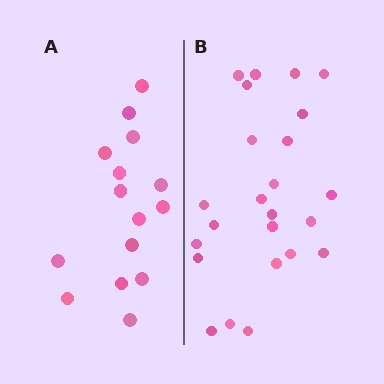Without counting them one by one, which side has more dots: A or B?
Region B (the right region) has more dots.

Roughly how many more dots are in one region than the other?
Region B has roughly 8 or so more dots than region A.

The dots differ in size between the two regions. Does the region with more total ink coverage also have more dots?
No. Region A has more total ink coverage because its dots are larger, but region B actually contains more individual dots. Total area can be misleading — the number of items is what matters here.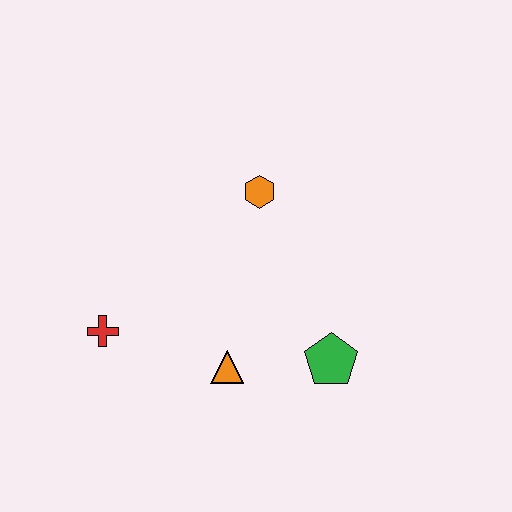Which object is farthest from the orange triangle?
The orange hexagon is farthest from the orange triangle.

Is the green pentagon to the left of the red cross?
No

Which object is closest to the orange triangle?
The green pentagon is closest to the orange triangle.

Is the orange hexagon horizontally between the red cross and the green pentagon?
Yes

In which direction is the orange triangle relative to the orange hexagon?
The orange triangle is below the orange hexagon.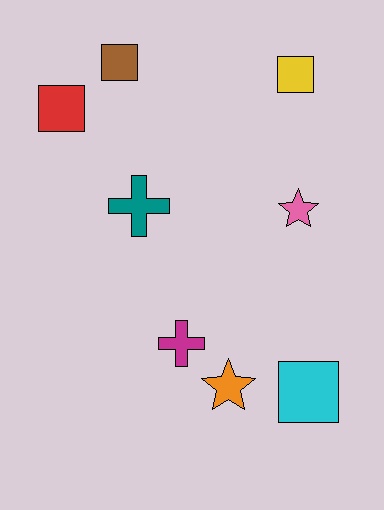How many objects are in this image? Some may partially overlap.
There are 8 objects.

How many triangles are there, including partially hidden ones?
There are no triangles.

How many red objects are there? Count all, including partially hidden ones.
There is 1 red object.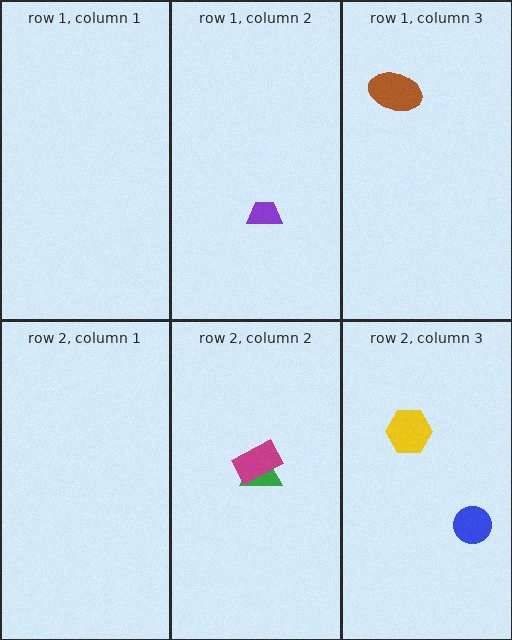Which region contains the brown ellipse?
The row 1, column 3 region.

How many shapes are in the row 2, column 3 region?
2.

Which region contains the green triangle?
The row 2, column 2 region.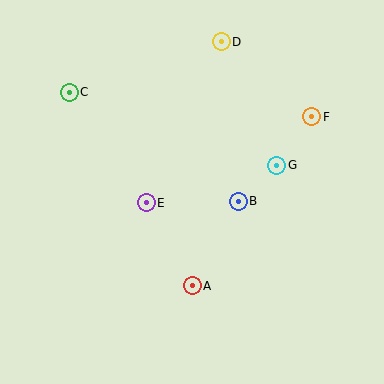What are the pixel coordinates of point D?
Point D is at (221, 42).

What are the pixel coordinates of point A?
Point A is at (192, 286).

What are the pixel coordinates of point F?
Point F is at (312, 117).